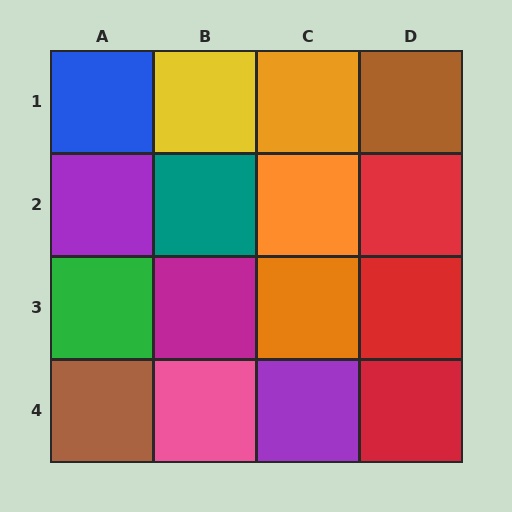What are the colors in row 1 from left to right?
Blue, yellow, orange, brown.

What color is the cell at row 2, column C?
Orange.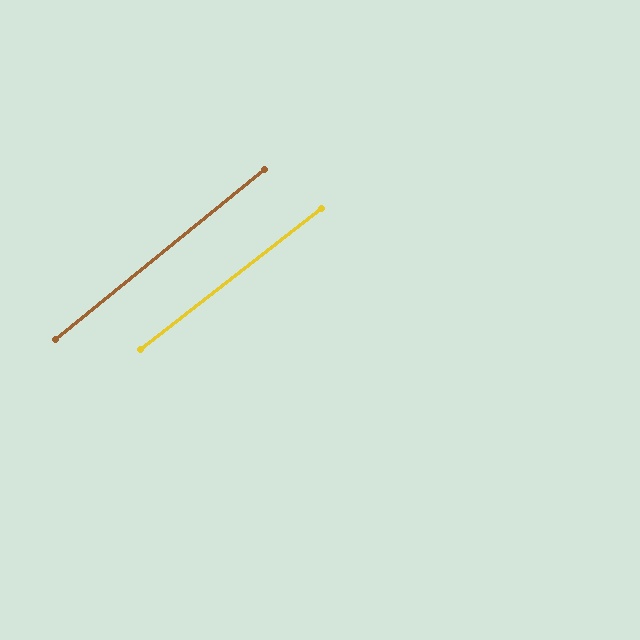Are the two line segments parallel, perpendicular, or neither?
Parallel — their directions differ by only 1.3°.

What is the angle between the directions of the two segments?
Approximately 1 degree.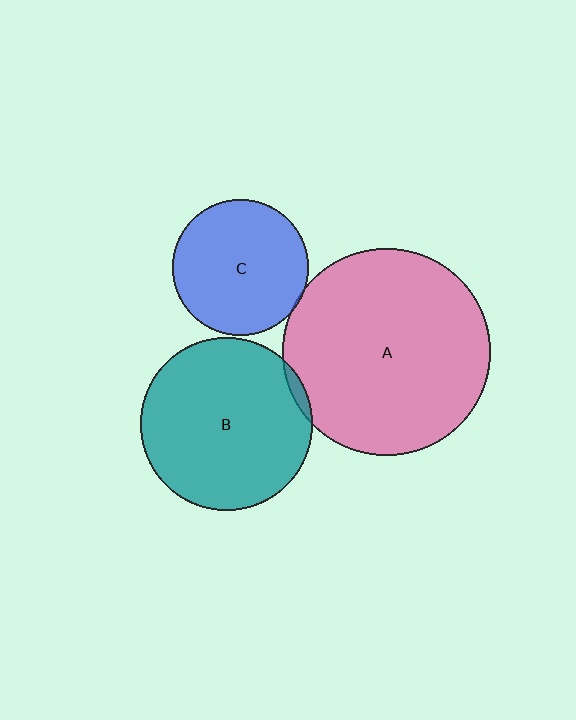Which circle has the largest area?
Circle A (pink).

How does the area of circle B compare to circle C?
Approximately 1.6 times.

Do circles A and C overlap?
Yes.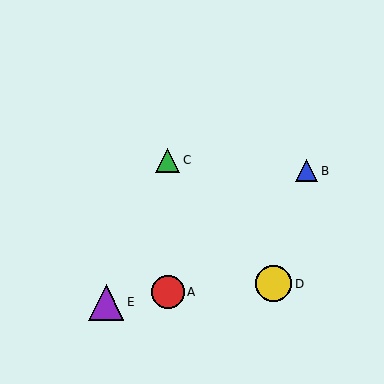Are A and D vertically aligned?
No, A is at x≈168 and D is at x≈274.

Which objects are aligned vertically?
Objects A, C are aligned vertically.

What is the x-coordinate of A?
Object A is at x≈168.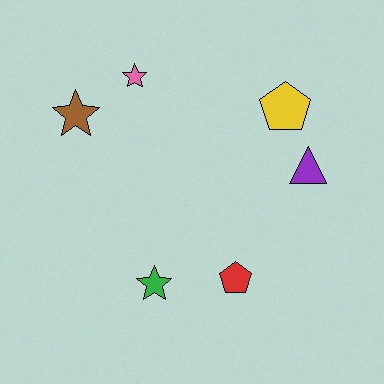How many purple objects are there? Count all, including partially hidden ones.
There is 1 purple object.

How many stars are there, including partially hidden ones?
There are 3 stars.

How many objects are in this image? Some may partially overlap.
There are 6 objects.